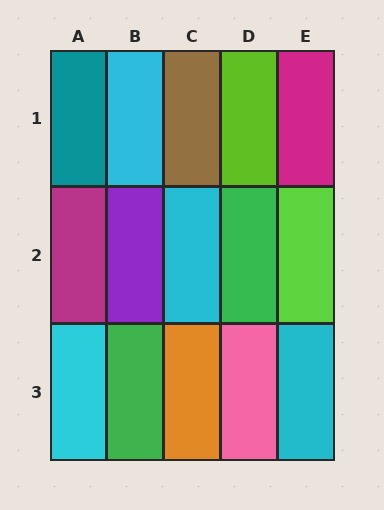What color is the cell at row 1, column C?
Brown.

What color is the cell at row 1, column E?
Magenta.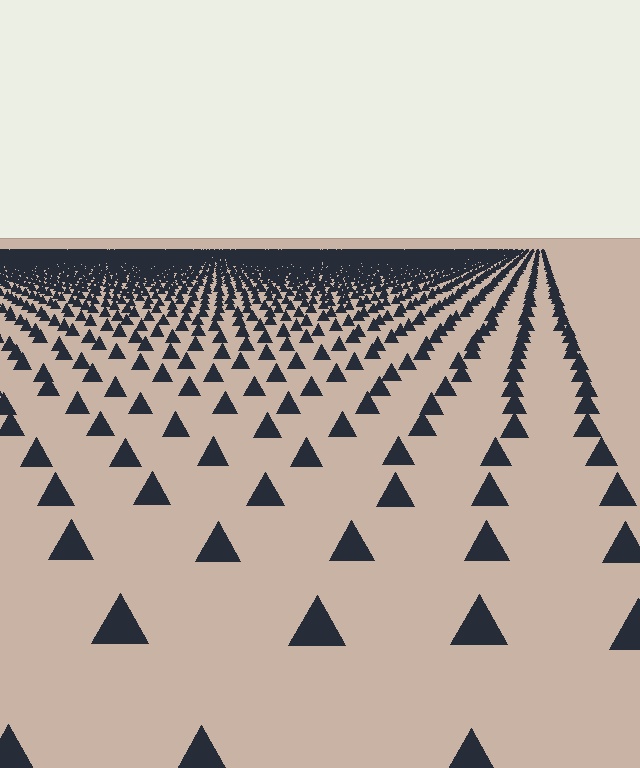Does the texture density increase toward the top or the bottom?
Density increases toward the top.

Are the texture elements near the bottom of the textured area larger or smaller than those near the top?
Larger. Near the bottom, elements are closer to the viewer and appear at a bigger on-screen size.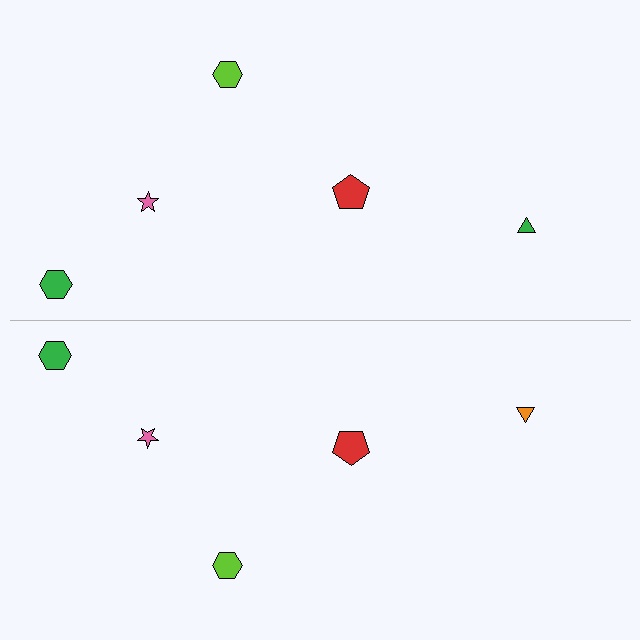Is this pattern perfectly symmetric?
No, the pattern is not perfectly symmetric. The orange triangle on the bottom side breaks the symmetry — its mirror counterpart is green.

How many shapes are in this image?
There are 10 shapes in this image.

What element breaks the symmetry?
The orange triangle on the bottom side breaks the symmetry — its mirror counterpart is green.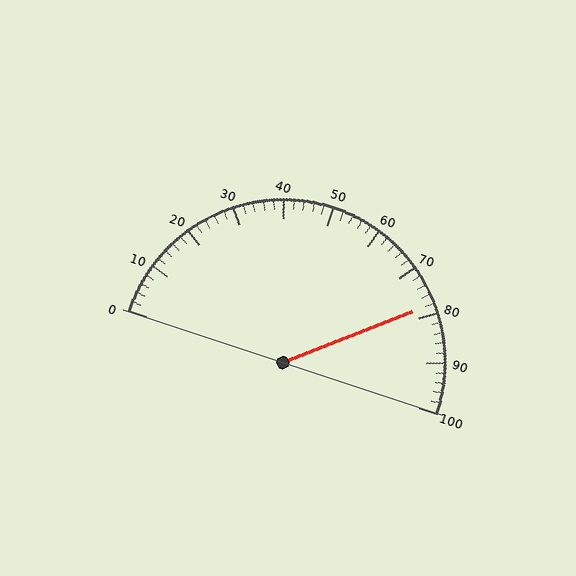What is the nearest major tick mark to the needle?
The nearest major tick mark is 80.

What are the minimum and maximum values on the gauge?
The gauge ranges from 0 to 100.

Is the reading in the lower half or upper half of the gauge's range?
The reading is in the upper half of the range (0 to 100).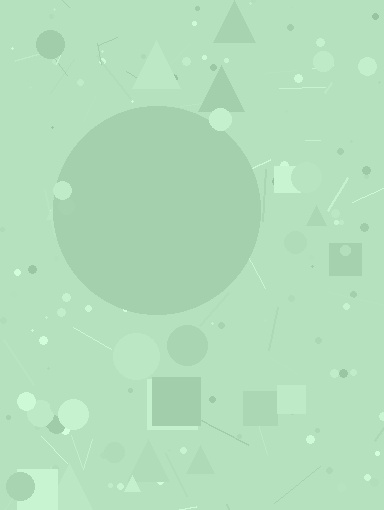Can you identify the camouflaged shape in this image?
The camouflaged shape is a circle.